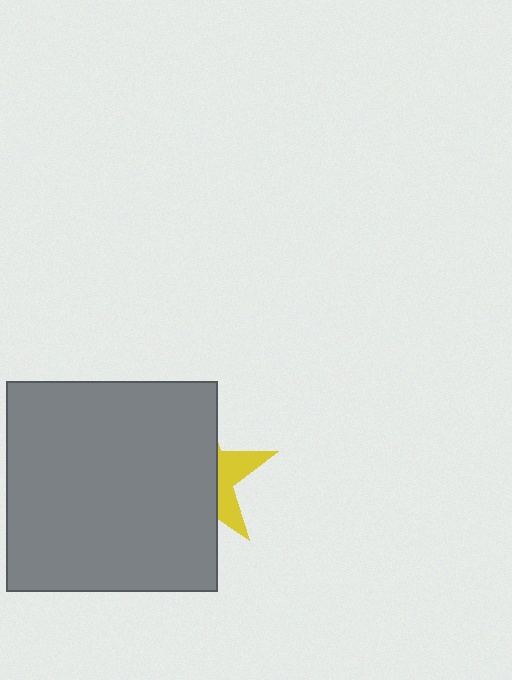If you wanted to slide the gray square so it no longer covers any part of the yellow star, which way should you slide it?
Slide it left — that is the most direct way to separate the two shapes.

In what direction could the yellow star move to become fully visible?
The yellow star could move right. That would shift it out from behind the gray square entirely.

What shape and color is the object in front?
The object in front is a gray square.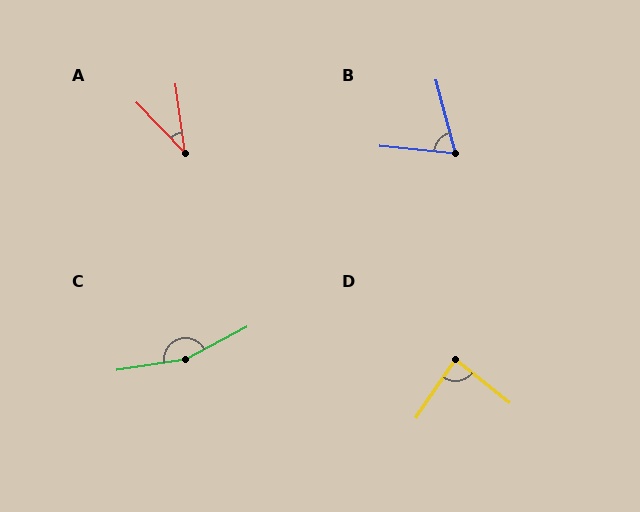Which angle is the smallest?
A, at approximately 36 degrees.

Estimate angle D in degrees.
Approximately 86 degrees.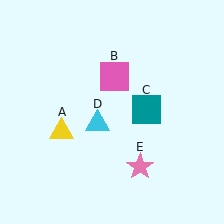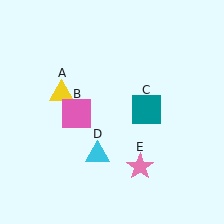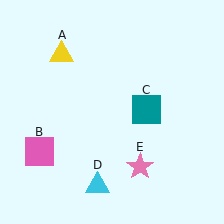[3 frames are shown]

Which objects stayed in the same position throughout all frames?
Teal square (object C) and pink star (object E) remained stationary.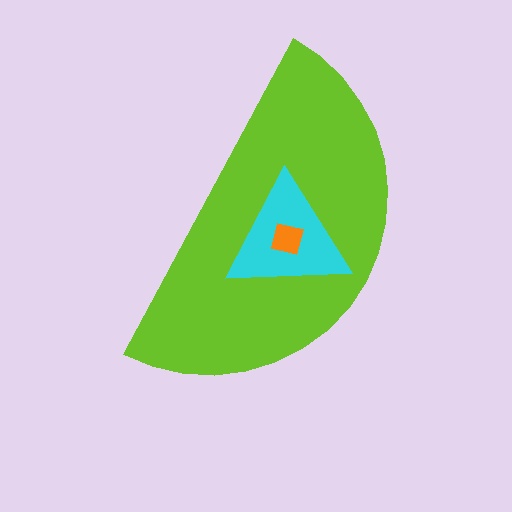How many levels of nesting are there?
3.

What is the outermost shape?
The lime semicircle.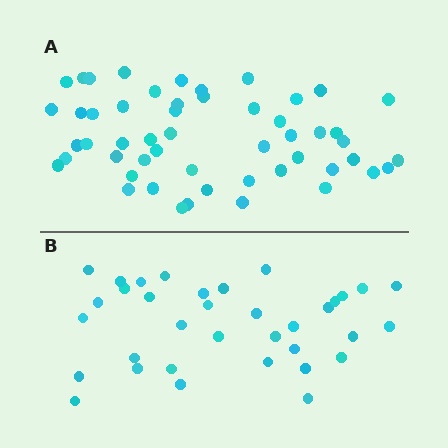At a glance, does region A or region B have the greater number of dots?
Region A (the top region) has more dots.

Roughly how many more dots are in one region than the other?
Region A has approximately 15 more dots than region B.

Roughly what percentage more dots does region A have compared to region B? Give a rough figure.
About 50% more.